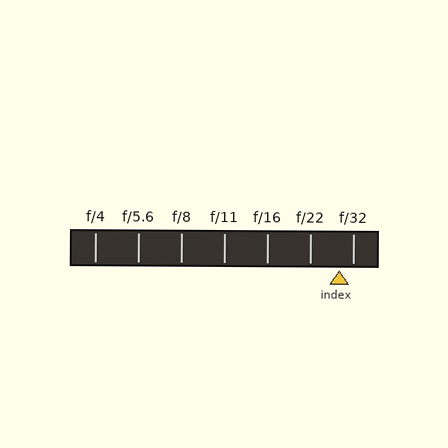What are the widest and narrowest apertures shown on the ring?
The widest aperture shown is f/4 and the narrowest is f/32.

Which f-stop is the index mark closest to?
The index mark is closest to f/32.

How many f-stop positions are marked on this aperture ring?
There are 7 f-stop positions marked.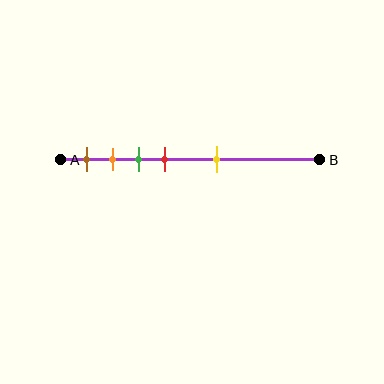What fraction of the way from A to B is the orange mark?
The orange mark is approximately 20% (0.2) of the way from A to B.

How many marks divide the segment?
There are 5 marks dividing the segment.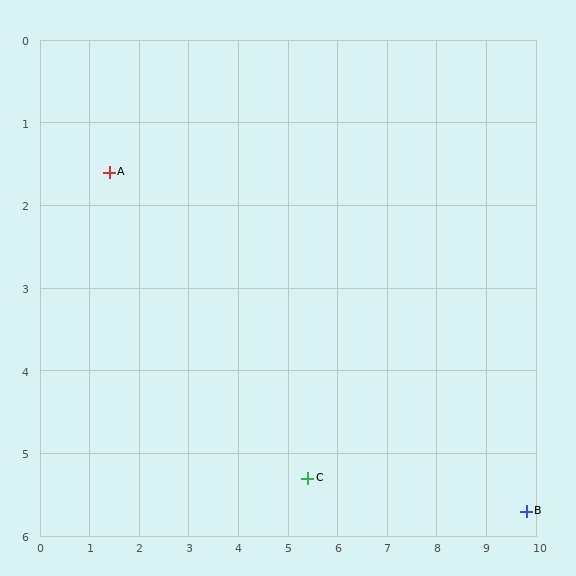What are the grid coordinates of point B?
Point B is at approximately (9.8, 5.7).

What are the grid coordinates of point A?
Point A is at approximately (1.4, 1.6).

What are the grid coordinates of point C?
Point C is at approximately (5.4, 5.3).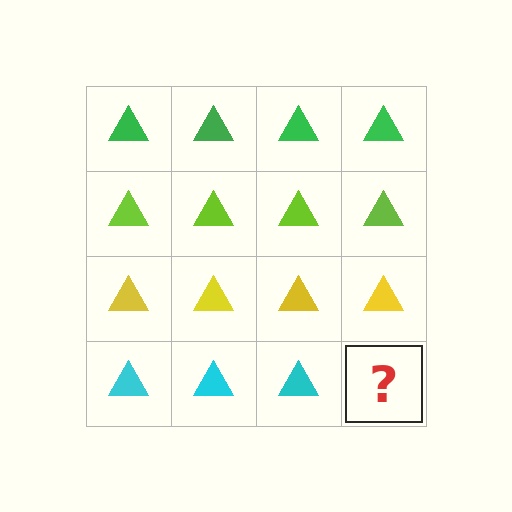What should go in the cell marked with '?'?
The missing cell should contain a cyan triangle.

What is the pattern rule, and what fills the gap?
The rule is that each row has a consistent color. The gap should be filled with a cyan triangle.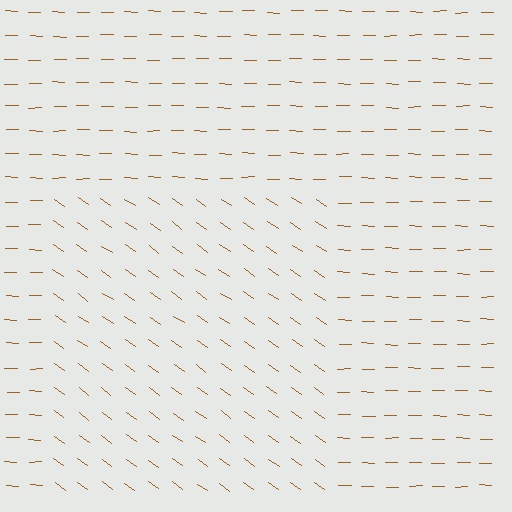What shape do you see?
I see a rectangle.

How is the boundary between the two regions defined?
The boundary is defined purely by a change in line orientation (approximately 34 degrees difference). All lines are the same color and thickness.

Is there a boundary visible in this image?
Yes, there is a texture boundary formed by a change in line orientation.